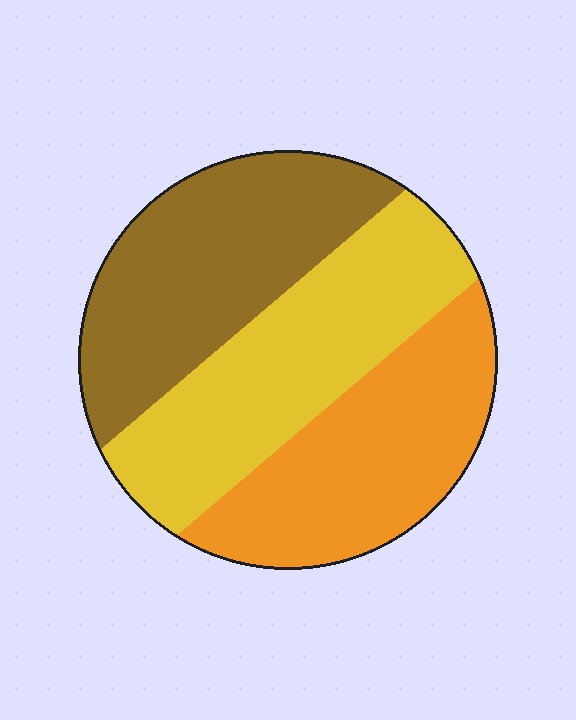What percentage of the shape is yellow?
Yellow covers around 35% of the shape.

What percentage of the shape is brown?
Brown takes up between a quarter and a half of the shape.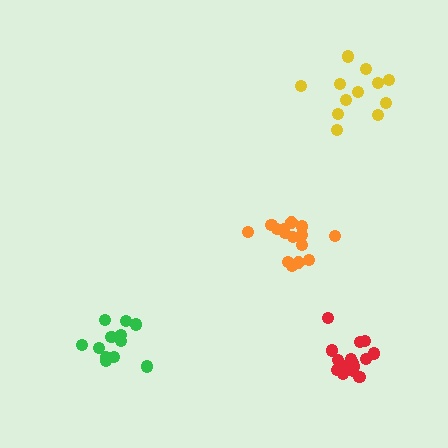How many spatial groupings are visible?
There are 4 spatial groupings.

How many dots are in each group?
Group 1: 15 dots, Group 2: 13 dots, Group 3: 12 dots, Group 4: 15 dots (55 total).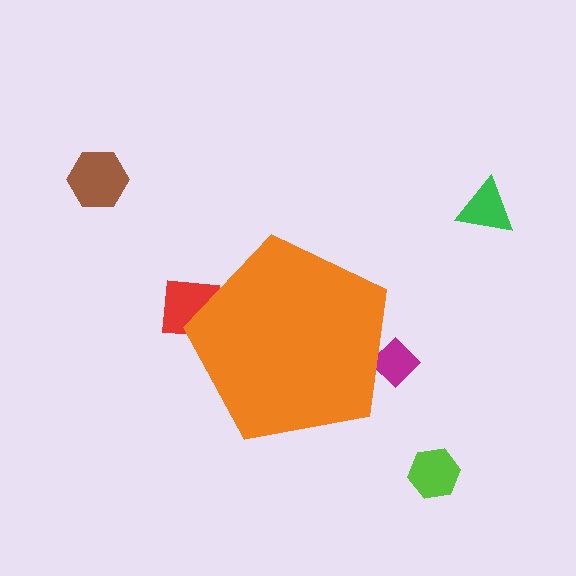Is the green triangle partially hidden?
No, the green triangle is fully visible.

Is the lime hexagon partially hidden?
No, the lime hexagon is fully visible.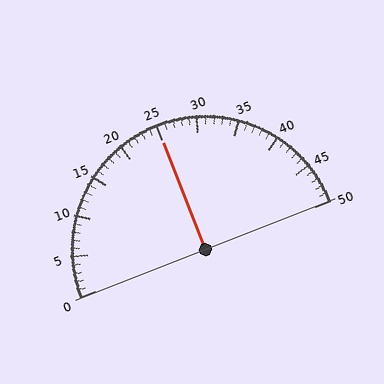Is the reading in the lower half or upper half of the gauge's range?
The reading is in the upper half of the range (0 to 50).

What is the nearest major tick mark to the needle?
The nearest major tick mark is 25.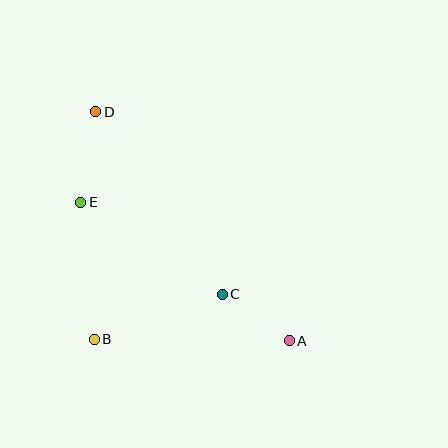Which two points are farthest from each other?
Points A and D are farthest from each other.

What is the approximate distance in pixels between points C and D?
The distance between C and D is approximately 222 pixels.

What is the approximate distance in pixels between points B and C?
The distance between B and C is approximately 136 pixels.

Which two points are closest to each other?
Points A and C are closest to each other.